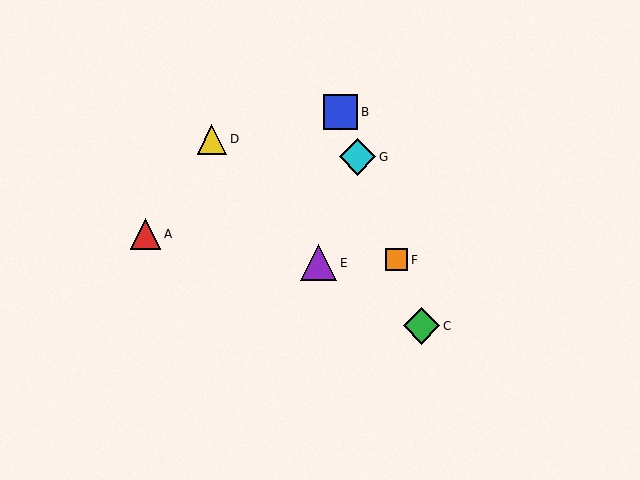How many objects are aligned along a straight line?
4 objects (B, C, F, G) are aligned along a straight line.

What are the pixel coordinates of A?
Object A is at (145, 234).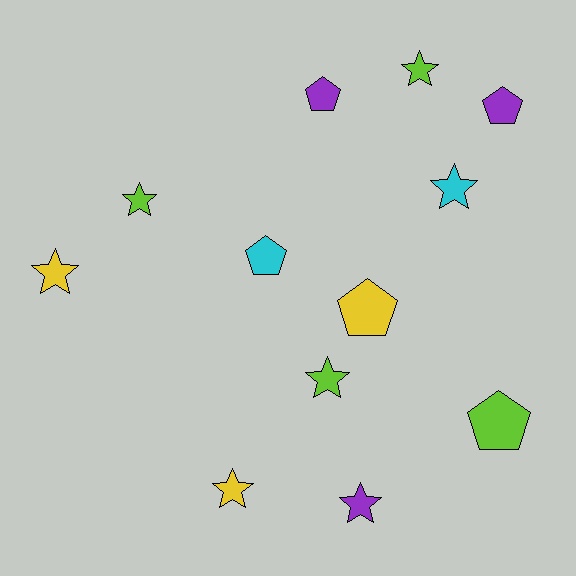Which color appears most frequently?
Lime, with 4 objects.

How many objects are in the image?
There are 12 objects.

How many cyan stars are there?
There is 1 cyan star.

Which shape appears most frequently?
Star, with 7 objects.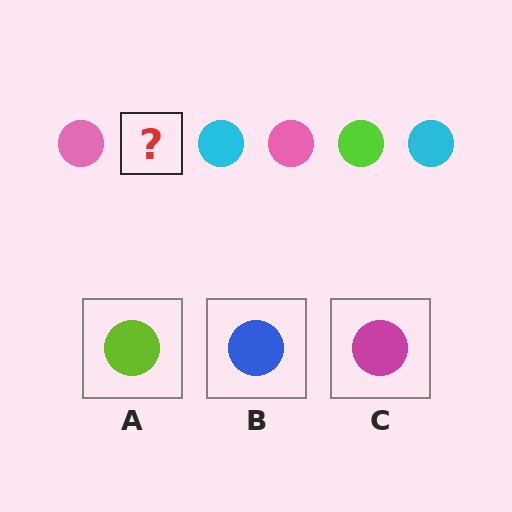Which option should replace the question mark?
Option A.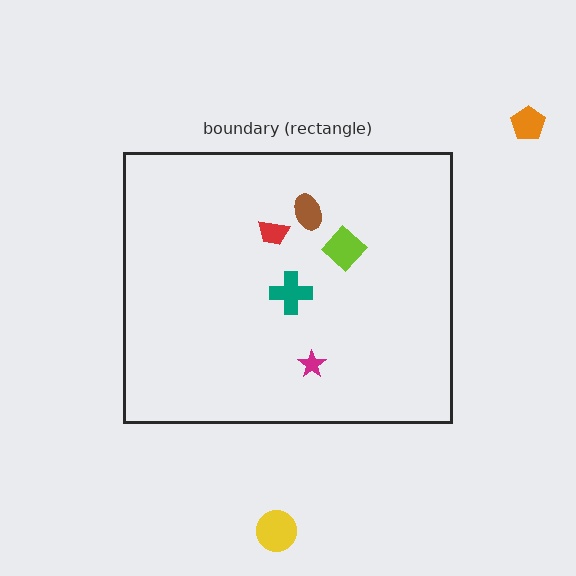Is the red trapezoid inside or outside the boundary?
Inside.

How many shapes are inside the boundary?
5 inside, 2 outside.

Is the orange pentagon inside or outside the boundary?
Outside.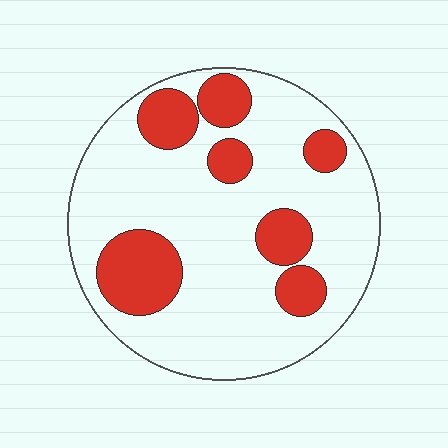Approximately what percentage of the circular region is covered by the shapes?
Approximately 25%.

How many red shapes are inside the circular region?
7.